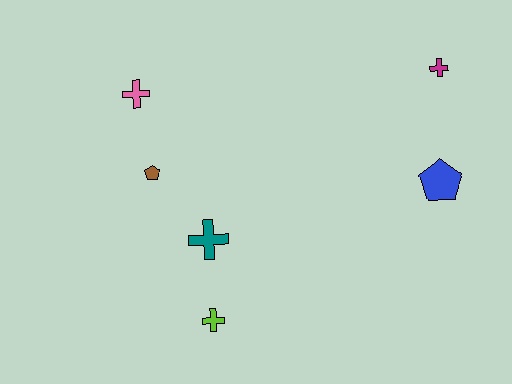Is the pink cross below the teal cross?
No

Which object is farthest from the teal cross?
The magenta cross is farthest from the teal cross.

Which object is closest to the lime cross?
The teal cross is closest to the lime cross.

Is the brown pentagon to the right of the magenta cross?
No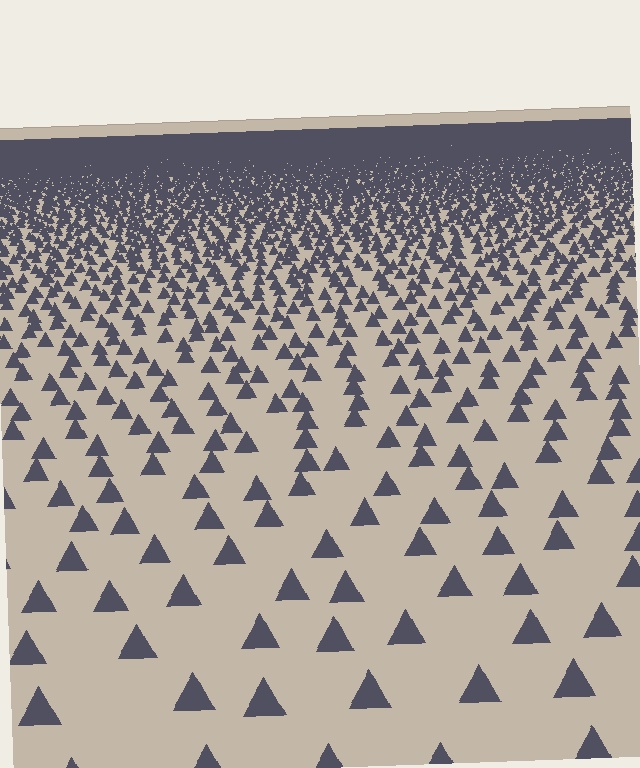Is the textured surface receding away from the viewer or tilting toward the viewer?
The surface is receding away from the viewer. Texture elements get smaller and denser toward the top.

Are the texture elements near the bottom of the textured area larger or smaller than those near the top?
Larger. Near the bottom, elements are closer to the viewer and appear at a bigger on-screen size.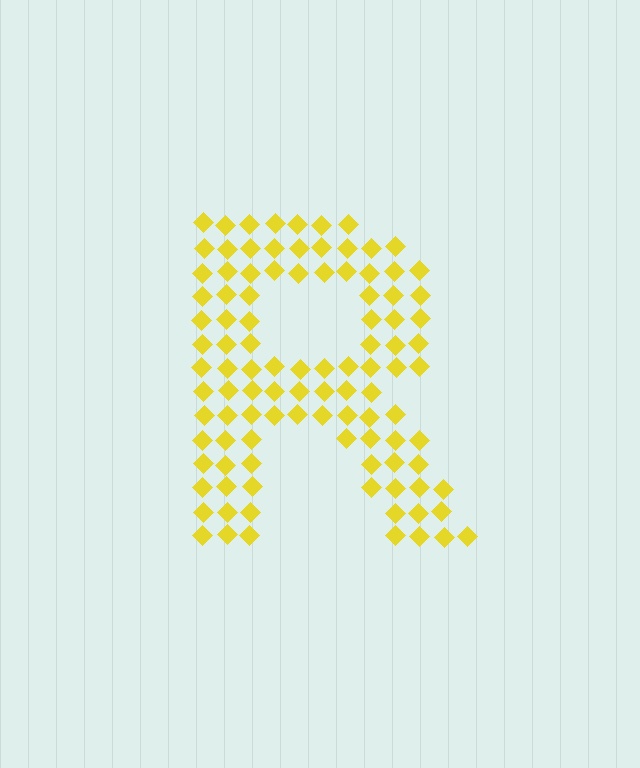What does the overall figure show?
The overall figure shows the letter R.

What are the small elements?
The small elements are diamonds.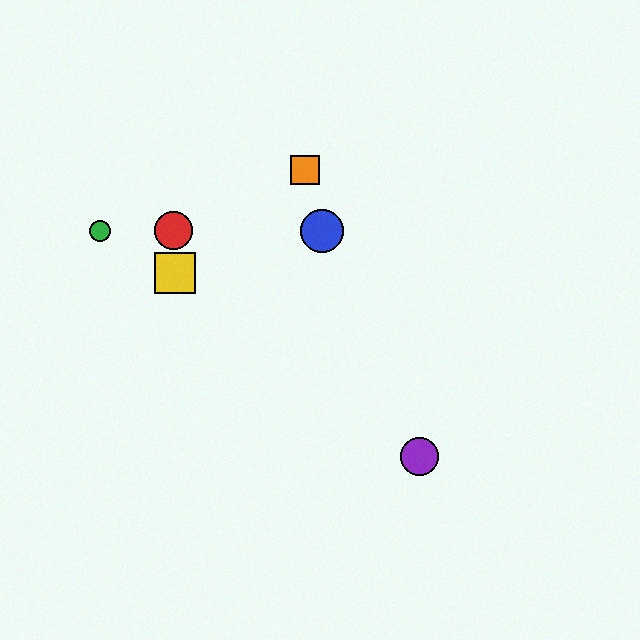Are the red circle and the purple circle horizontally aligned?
No, the red circle is at y≈231 and the purple circle is at y≈457.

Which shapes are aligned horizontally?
The red circle, the blue circle, the green circle are aligned horizontally.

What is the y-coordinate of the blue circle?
The blue circle is at y≈231.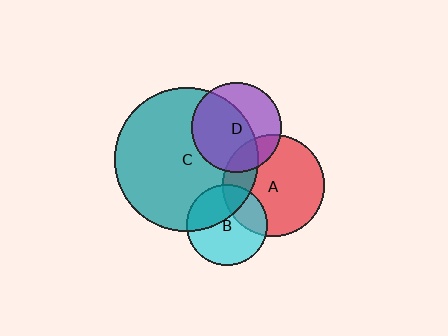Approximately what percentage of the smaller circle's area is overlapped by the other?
Approximately 60%.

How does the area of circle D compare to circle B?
Approximately 1.2 times.